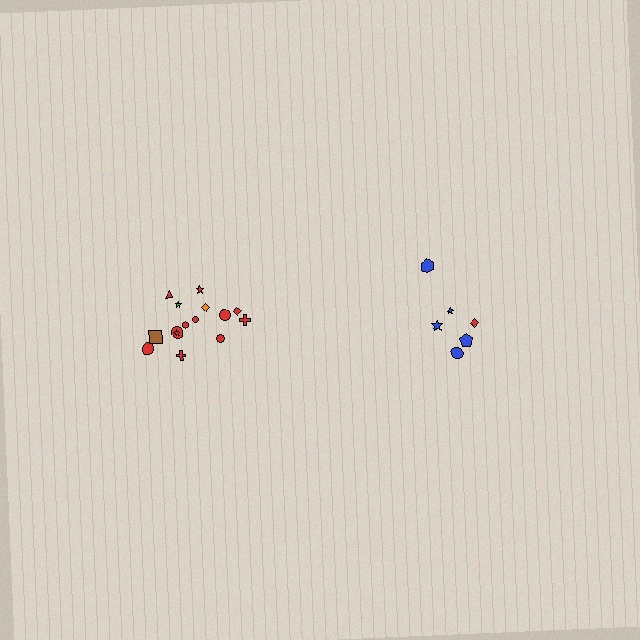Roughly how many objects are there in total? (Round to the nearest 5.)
Roughly 20 objects in total.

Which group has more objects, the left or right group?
The left group.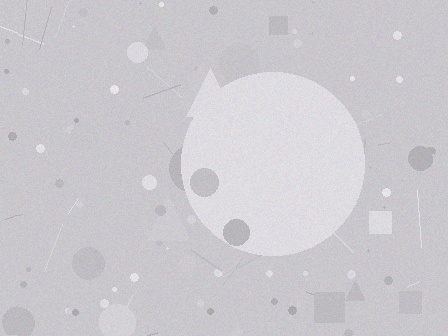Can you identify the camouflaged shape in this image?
The camouflaged shape is a circle.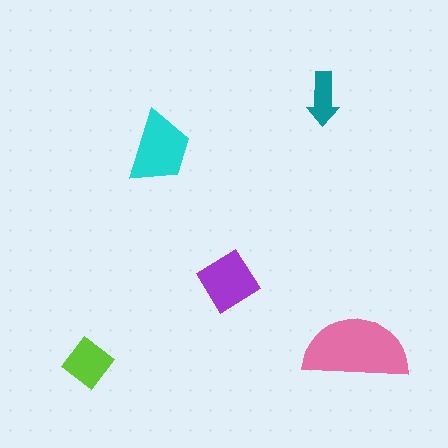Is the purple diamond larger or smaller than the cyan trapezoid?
Smaller.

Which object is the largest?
The pink semicircle.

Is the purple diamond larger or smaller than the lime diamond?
Larger.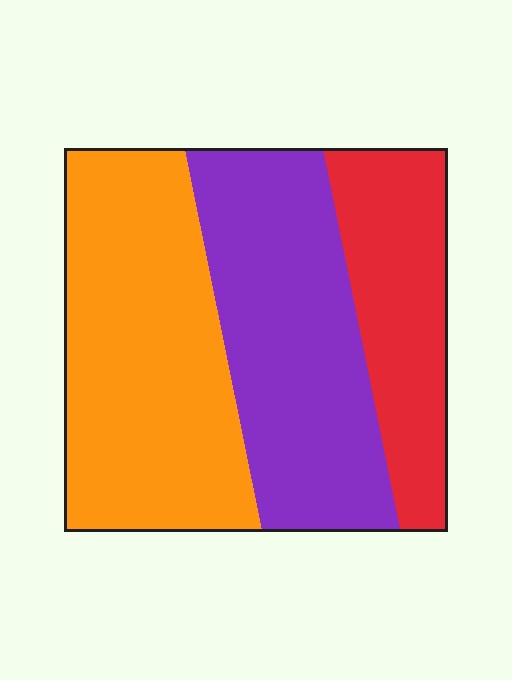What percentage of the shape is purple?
Purple covers 36% of the shape.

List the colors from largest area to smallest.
From largest to smallest: orange, purple, red.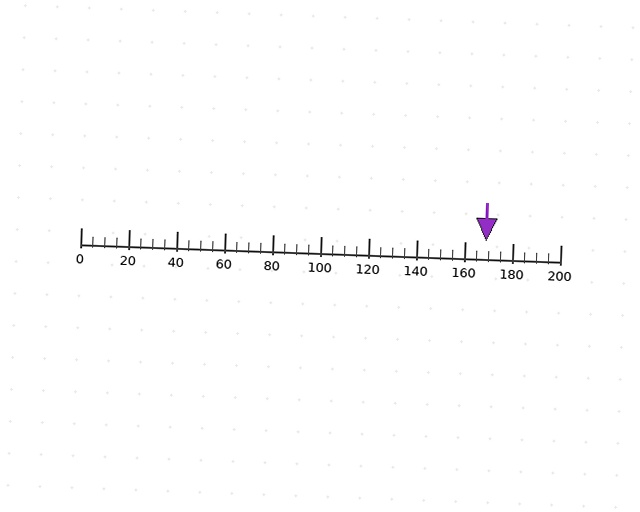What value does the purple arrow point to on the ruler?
The purple arrow points to approximately 169.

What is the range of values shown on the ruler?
The ruler shows values from 0 to 200.